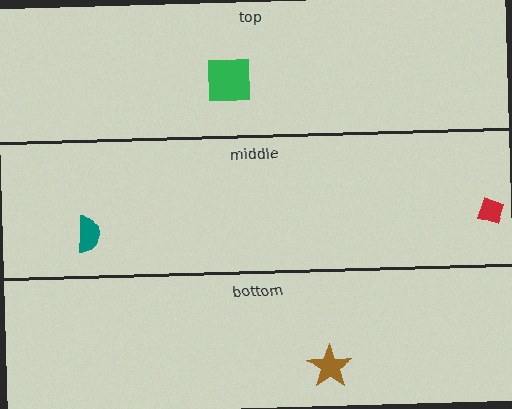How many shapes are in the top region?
1.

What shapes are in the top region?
The green square.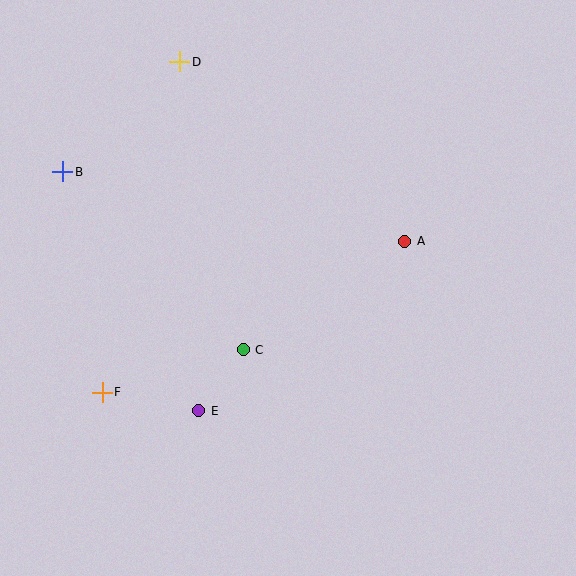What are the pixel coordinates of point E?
Point E is at (199, 411).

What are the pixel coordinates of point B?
Point B is at (62, 172).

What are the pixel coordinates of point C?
Point C is at (243, 350).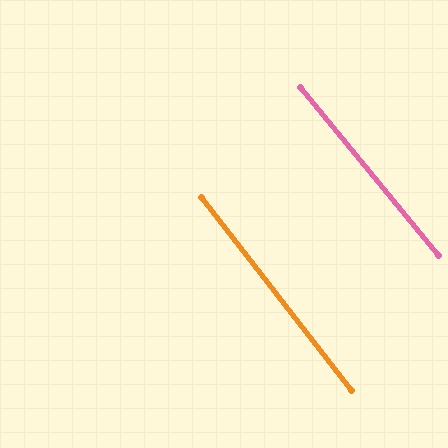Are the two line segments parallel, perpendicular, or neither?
Parallel — their directions differ by only 1.6°.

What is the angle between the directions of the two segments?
Approximately 2 degrees.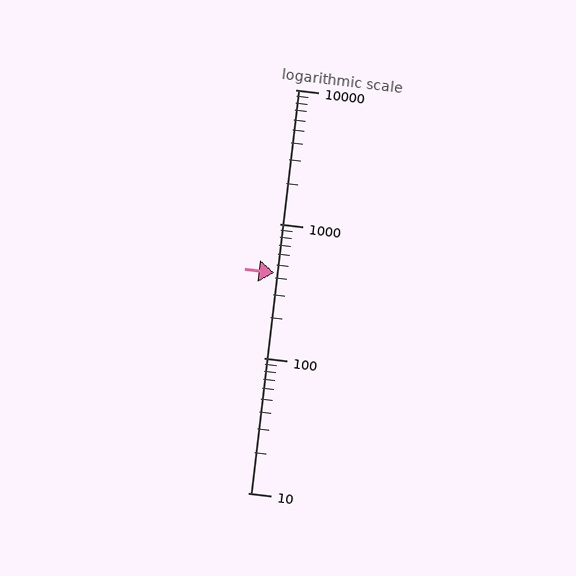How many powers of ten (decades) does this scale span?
The scale spans 3 decades, from 10 to 10000.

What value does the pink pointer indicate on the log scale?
The pointer indicates approximately 430.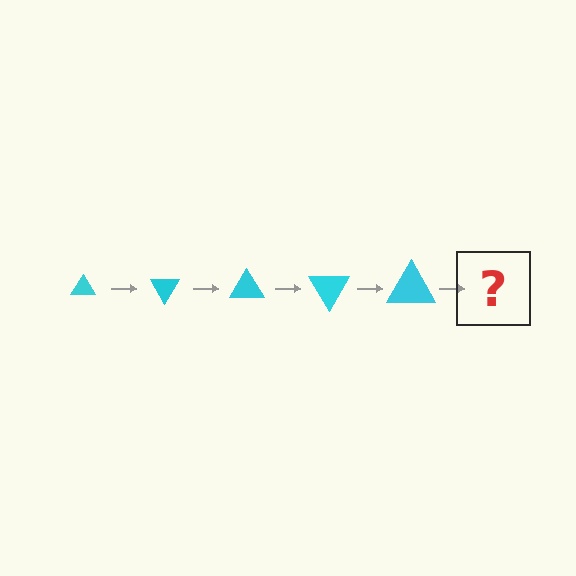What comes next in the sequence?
The next element should be a triangle, larger than the previous one and rotated 300 degrees from the start.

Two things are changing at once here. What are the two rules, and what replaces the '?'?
The two rules are that the triangle grows larger each step and it rotates 60 degrees each step. The '?' should be a triangle, larger than the previous one and rotated 300 degrees from the start.